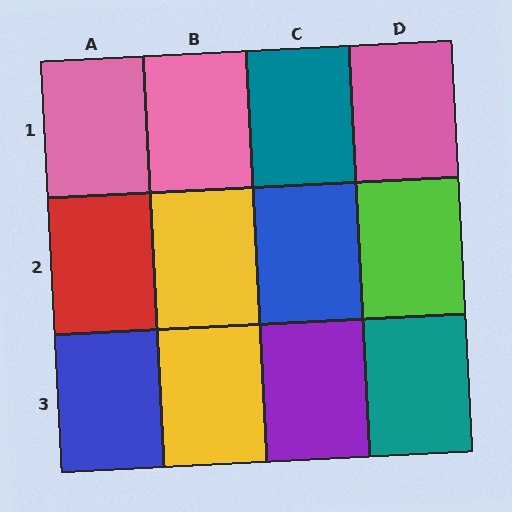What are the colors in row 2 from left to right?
Red, yellow, blue, lime.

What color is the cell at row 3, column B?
Yellow.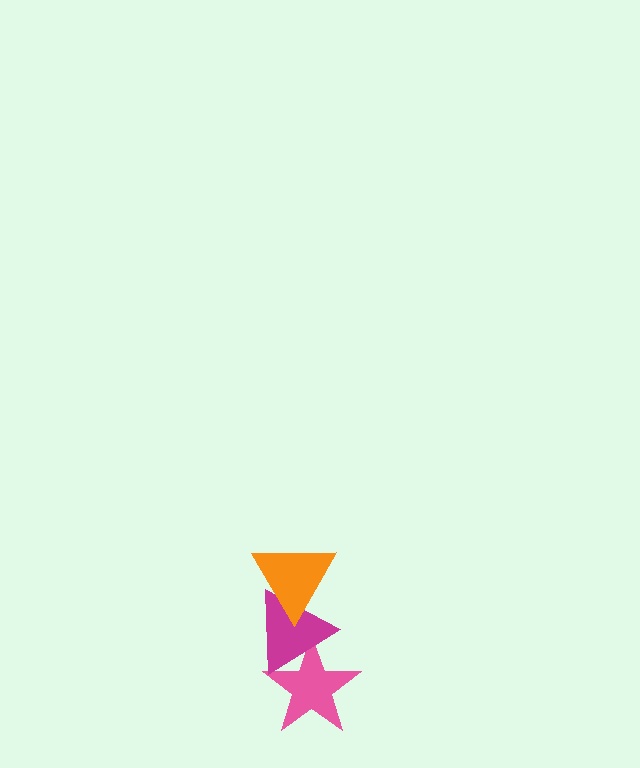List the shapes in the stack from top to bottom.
From top to bottom: the orange triangle, the magenta triangle, the pink star.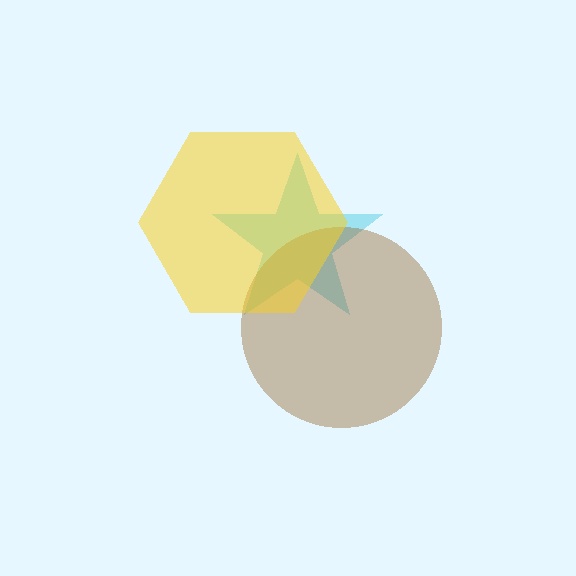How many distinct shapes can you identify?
There are 3 distinct shapes: a cyan star, a brown circle, a yellow hexagon.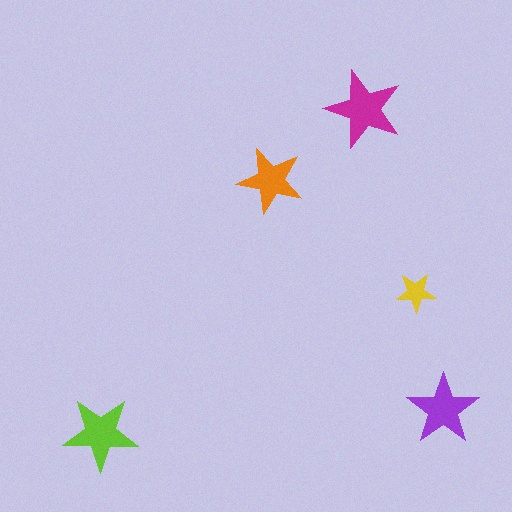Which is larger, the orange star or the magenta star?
The magenta one.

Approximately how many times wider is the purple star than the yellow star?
About 2 times wider.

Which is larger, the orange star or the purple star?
The purple one.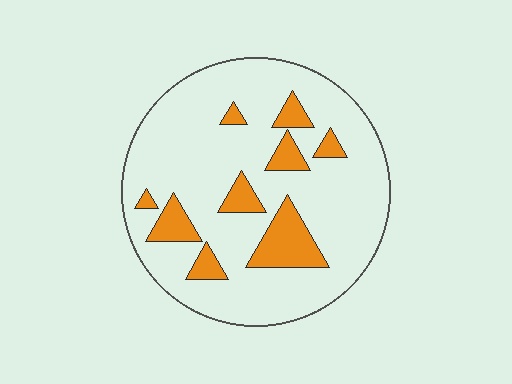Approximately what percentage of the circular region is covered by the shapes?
Approximately 15%.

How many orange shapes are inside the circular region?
9.